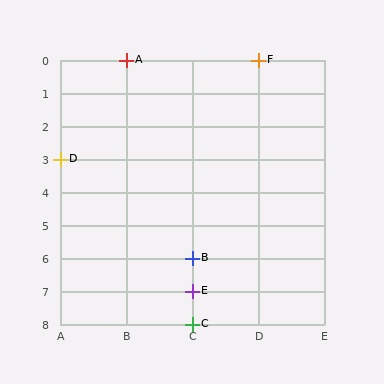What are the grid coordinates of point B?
Point B is at grid coordinates (C, 6).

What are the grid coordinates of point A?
Point A is at grid coordinates (B, 0).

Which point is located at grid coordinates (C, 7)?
Point E is at (C, 7).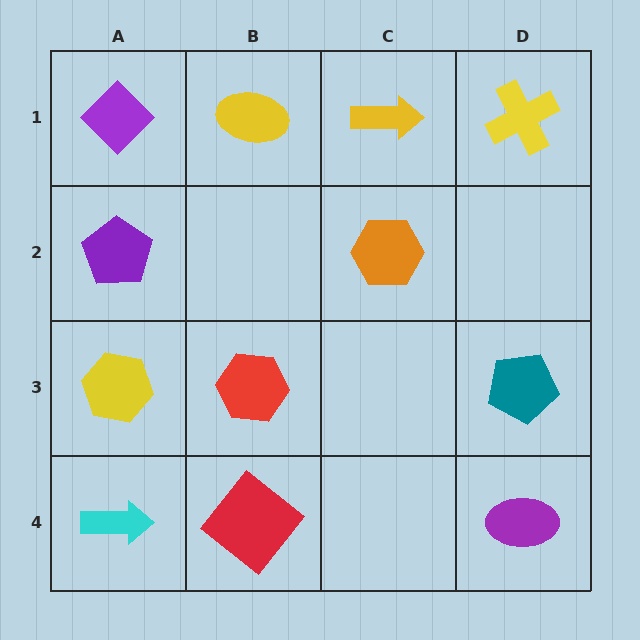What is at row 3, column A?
A yellow hexagon.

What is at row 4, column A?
A cyan arrow.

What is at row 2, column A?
A purple pentagon.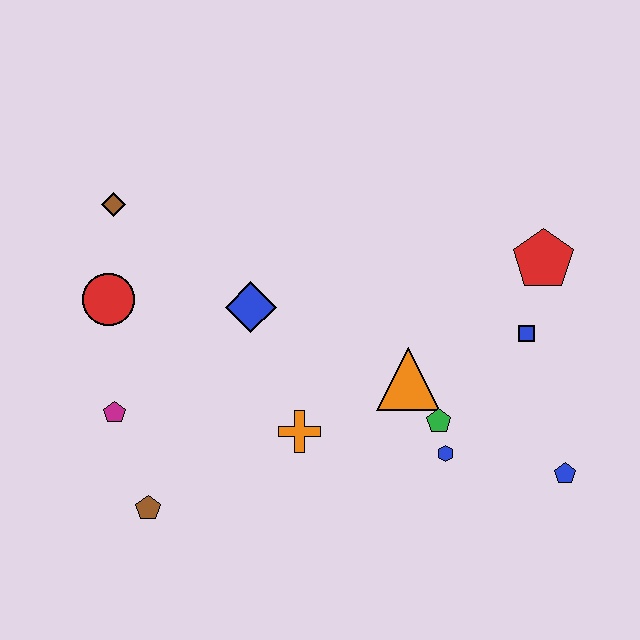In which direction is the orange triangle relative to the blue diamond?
The orange triangle is to the right of the blue diamond.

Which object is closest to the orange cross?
The orange triangle is closest to the orange cross.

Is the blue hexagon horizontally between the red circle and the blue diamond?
No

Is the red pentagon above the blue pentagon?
Yes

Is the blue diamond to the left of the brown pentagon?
No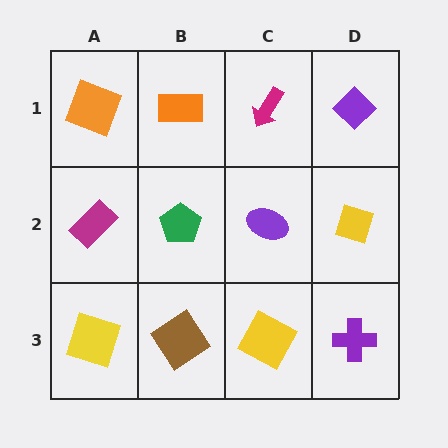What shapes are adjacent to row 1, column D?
A yellow diamond (row 2, column D), a magenta arrow (row 1, column C).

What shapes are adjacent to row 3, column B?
A green pentagon (row 2, column B), a yellow square (row 3, column A), a yellow square (row 3, column C).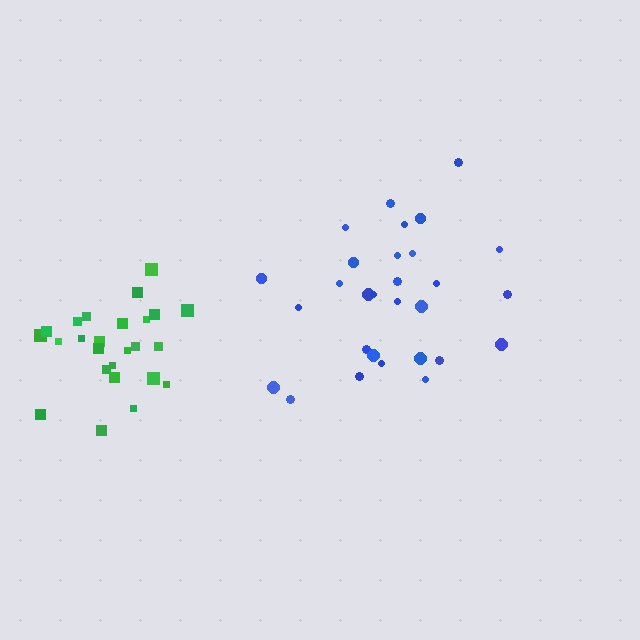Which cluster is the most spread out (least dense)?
Blue.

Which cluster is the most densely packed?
Green.